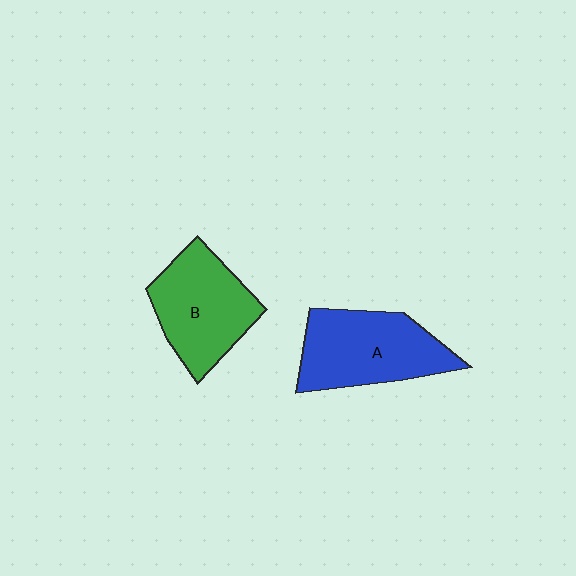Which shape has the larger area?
Shape A (blue).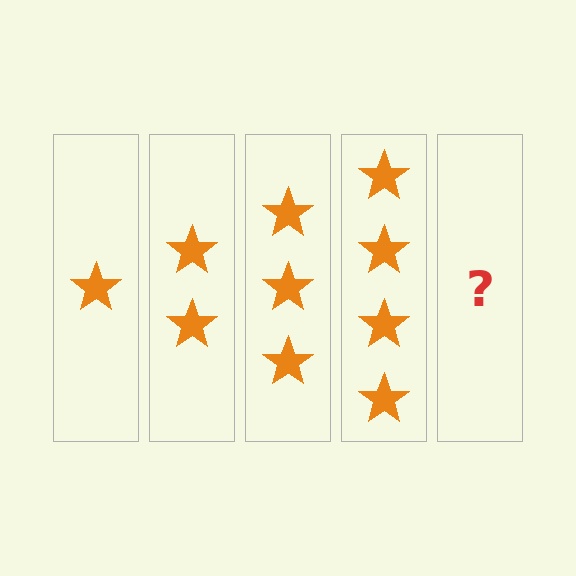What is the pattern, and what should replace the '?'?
The pattern is that each step adds one more star. The '?' should be 5 stars.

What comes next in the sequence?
The next element should be 5 stars.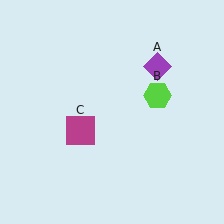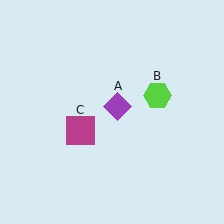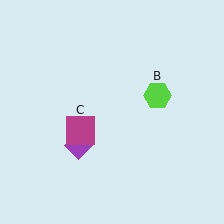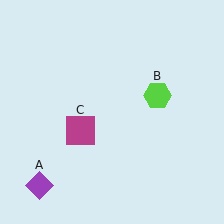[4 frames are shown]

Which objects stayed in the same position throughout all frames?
Lime hexagon (object B) and magenta square (object C) remained stationary.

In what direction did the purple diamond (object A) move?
The purple diamond (object A) moved down and to the left.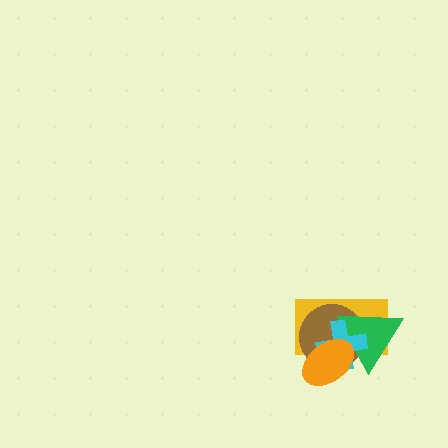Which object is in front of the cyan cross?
The orange ellipse is in front of the cyan cross.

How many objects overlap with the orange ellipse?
4 objects overlap with the orange ellipse.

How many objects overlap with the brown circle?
4 objects overlap with the brown circle.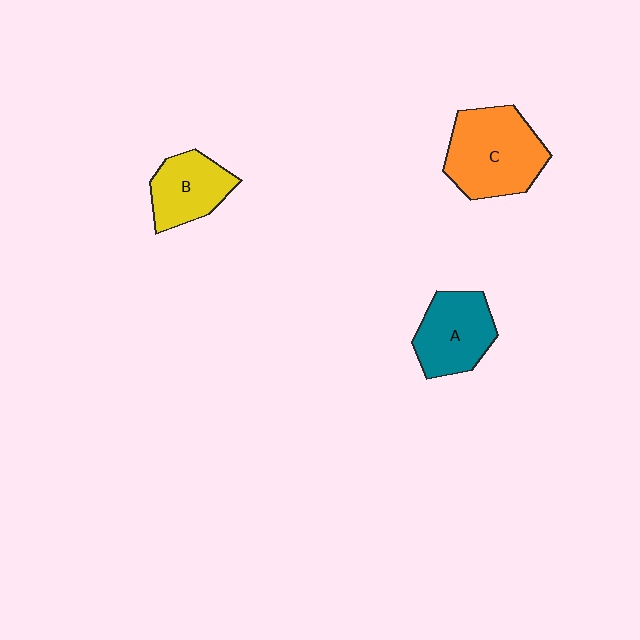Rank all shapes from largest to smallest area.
From largest to smallest: C (orange), A (teal), B (yellow).